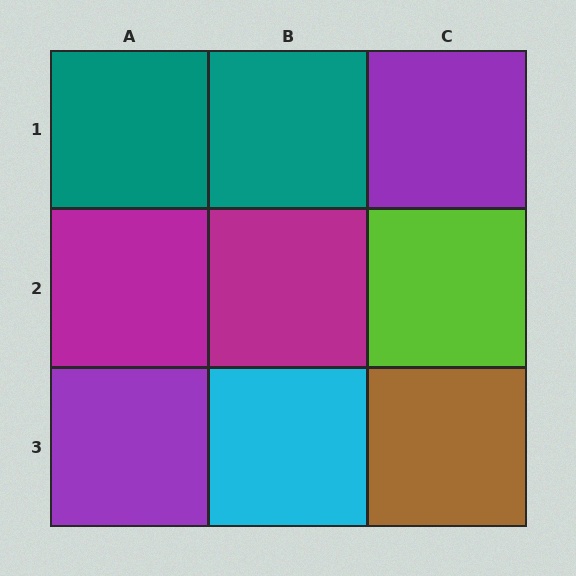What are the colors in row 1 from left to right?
Teal, teal, purple.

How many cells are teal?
2 cells are teal.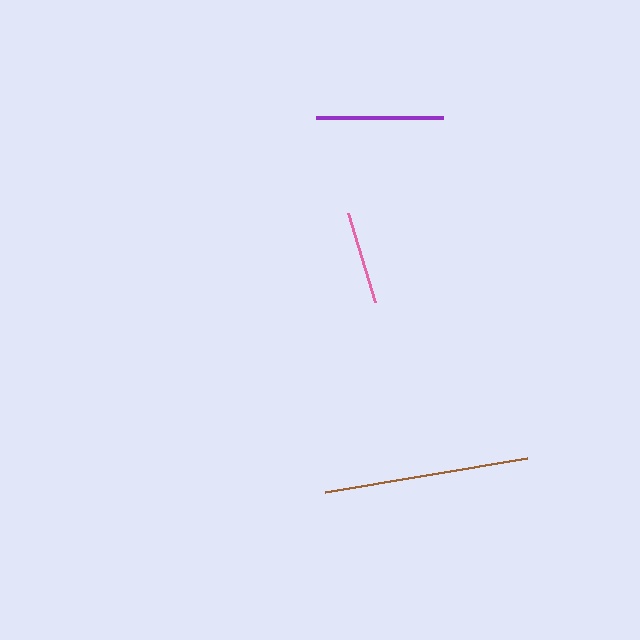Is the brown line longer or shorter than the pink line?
The brown line is longer than the pink line.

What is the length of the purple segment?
The purple segment is approximately 127 pixels long.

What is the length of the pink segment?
The pink segment is approximately 93 pixels long.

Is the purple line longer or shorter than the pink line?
The purple line is longer than the pink line.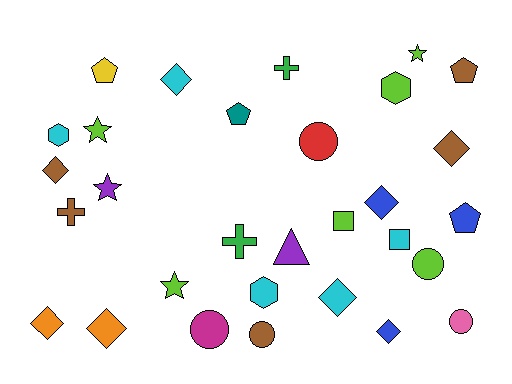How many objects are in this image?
There are 30 objects.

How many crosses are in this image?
There are 3 crosses.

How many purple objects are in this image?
There are 2 purple objects.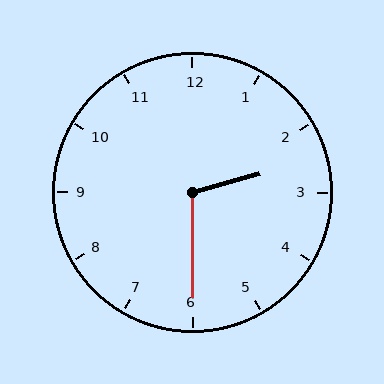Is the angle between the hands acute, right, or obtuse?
It is obtuse.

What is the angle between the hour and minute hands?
Approximately 105 degrees.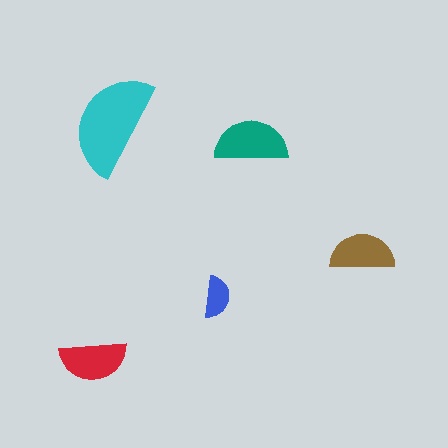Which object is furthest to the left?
The red semicircle is leftmost.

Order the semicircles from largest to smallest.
the cyan one, the teal one, the red one, the brown one, the blue one.